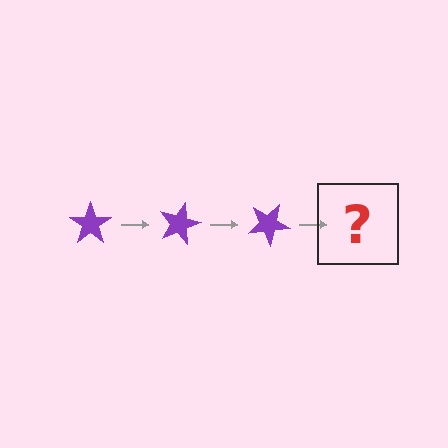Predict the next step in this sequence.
The next step is a purple star rotated 45 degrees.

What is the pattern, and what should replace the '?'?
The pattern is that the star rotates 15 degrees each step. The '?' should be a purple star rotated 45 degrees.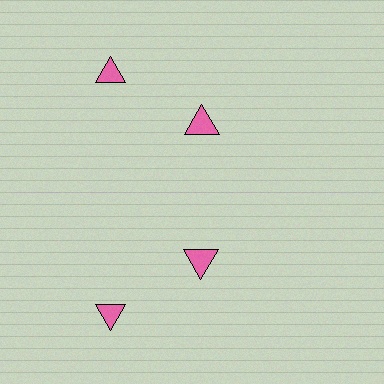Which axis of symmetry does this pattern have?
The pattern has a horizontal axis of symmetry running through the center of the image.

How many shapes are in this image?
There are 4 shapes in this image.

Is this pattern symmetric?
Yes, this pattern has bilateral (reflection) symmetry.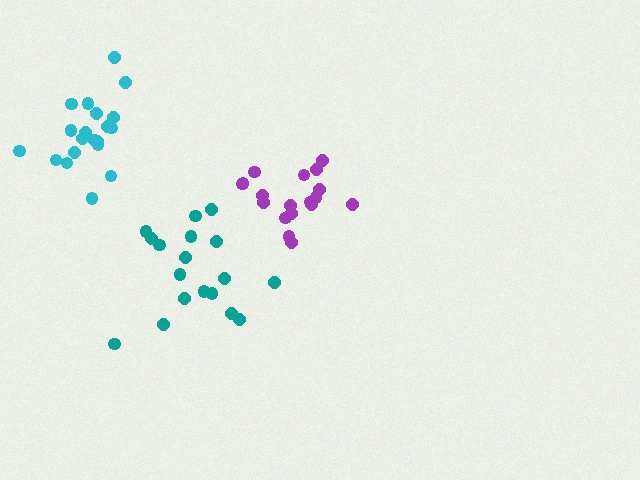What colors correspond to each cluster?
The clusters are colored: teal, cyan, purple.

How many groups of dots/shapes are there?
There are 3 groups.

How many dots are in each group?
Group 1: 18 dots, Group 2: 20 dots, Group 3: 18 dots (56 total).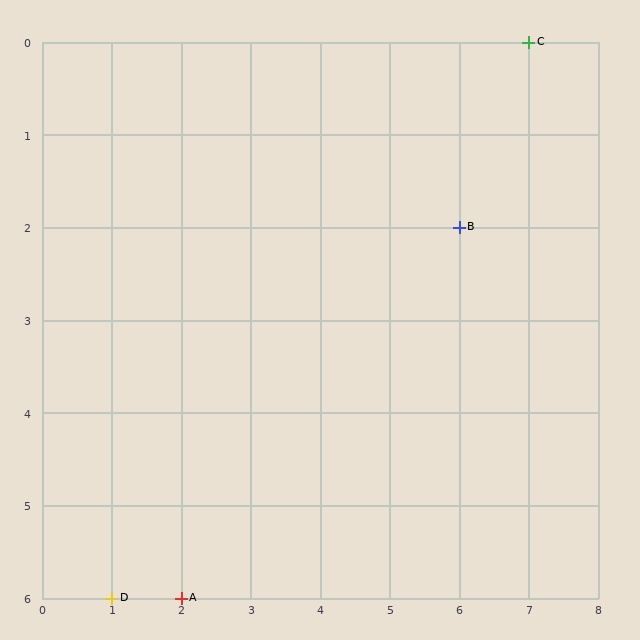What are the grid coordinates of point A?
Point A is at grid coordinates (2, 6).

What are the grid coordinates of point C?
Point C is at grid coordinates (7, 0).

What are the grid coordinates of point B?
Point B is at grid coordinates (6, 2).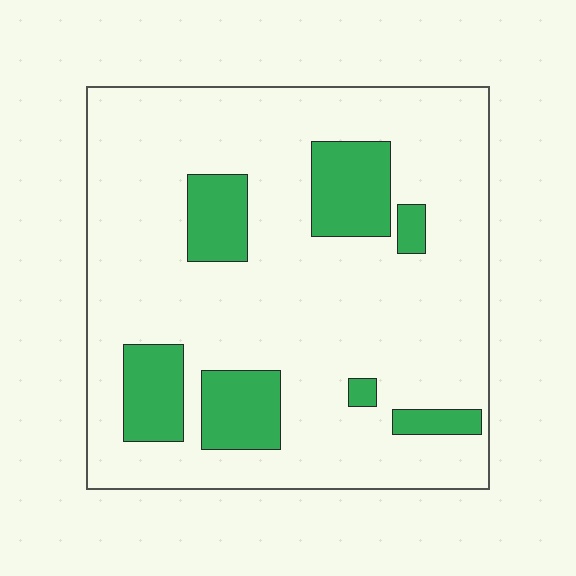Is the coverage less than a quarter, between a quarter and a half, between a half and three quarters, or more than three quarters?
Less than a quarter.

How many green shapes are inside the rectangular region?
7.